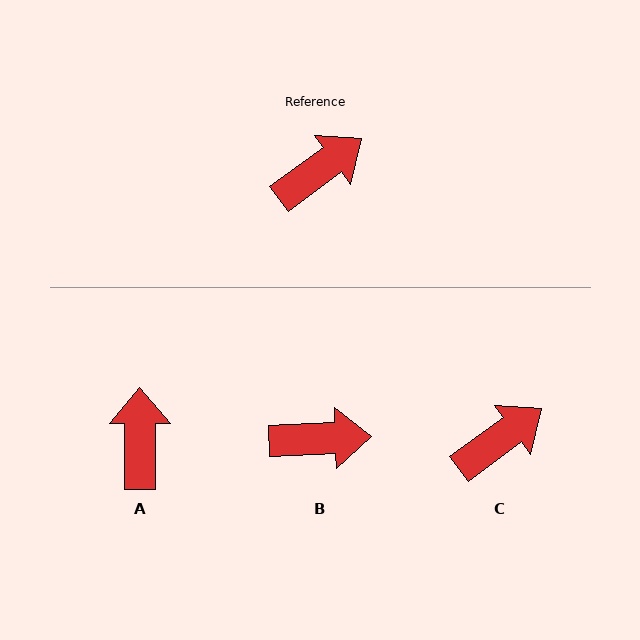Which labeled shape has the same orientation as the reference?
C.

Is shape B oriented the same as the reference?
No, it is off by about 34 degrees.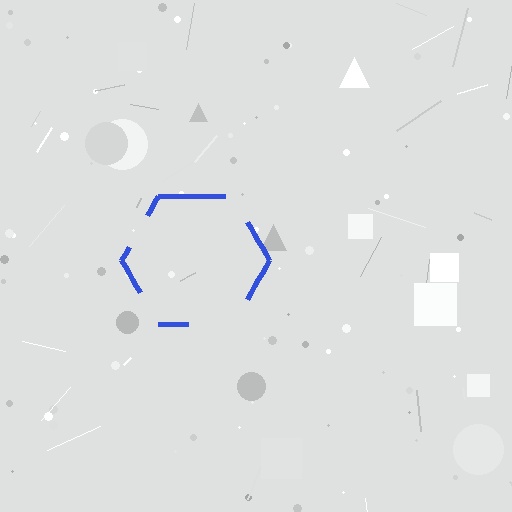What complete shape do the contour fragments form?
The contour fragments form a hexagon.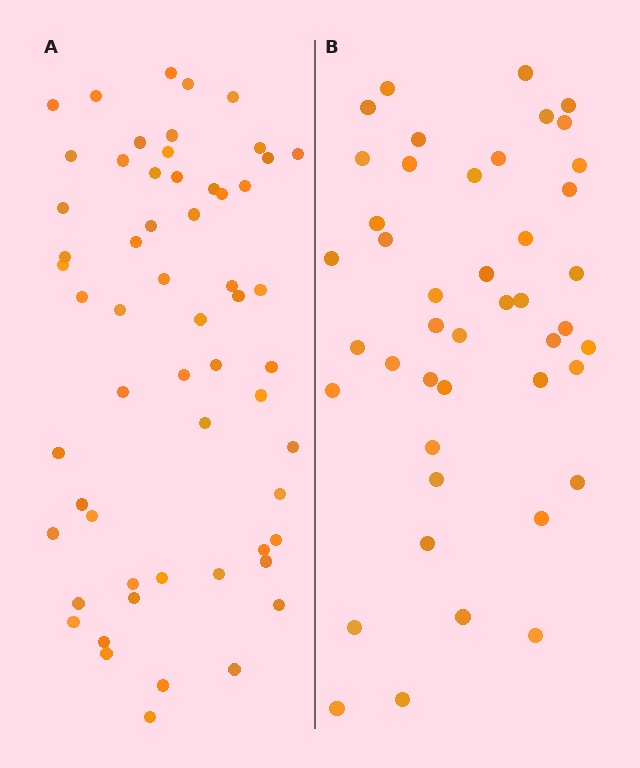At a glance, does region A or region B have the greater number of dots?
Region A (the left region) has more dots.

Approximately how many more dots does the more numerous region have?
Region A has approximately 15 more dots than region B.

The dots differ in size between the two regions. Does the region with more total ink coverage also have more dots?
No. Region B has more total ink coverage because its dots are larger, but region A actually contains more individual dots. Total area can be misleading — the number of items is what matters here.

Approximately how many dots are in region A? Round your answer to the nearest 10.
About 60 dots. (The exact count is 58, which rounds to 60.)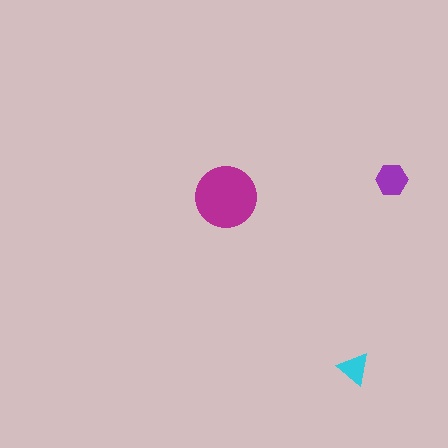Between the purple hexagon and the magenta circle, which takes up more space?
The magenta circle.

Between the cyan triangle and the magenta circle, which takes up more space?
The magenta circle.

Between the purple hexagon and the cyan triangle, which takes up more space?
The purple hexagon.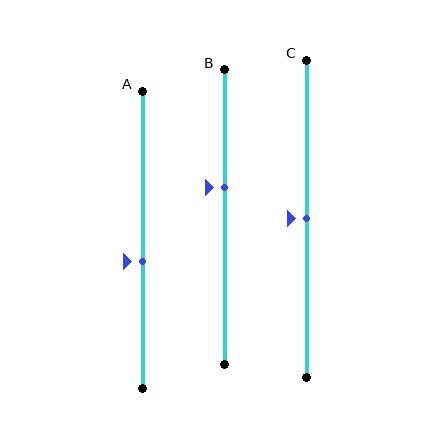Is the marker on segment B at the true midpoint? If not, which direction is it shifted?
No, the marker on segment B is shifted upward by about 10% of the segment length.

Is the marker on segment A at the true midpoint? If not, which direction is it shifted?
No, the marker on segment A is shifted downward by about 7% of the segment length.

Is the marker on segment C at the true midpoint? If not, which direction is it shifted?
Yes, the marker on segment C is at the true midpoint.